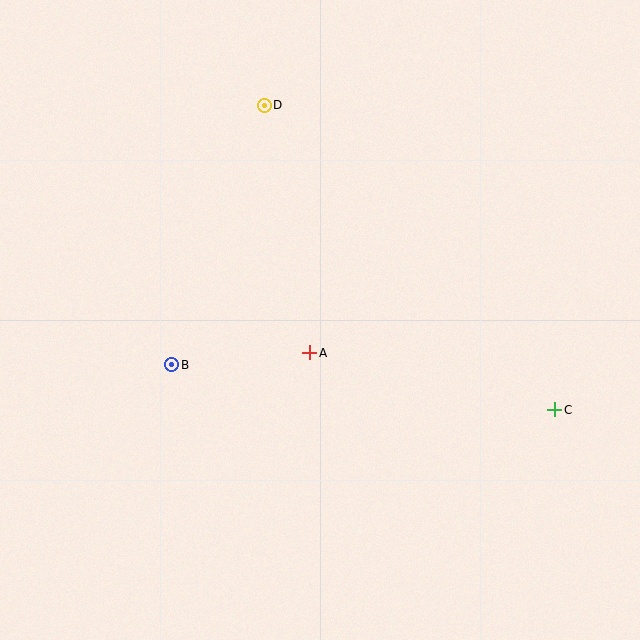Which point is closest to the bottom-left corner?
Point B is closest to the bottom-left corner.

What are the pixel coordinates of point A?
Point A is at (310, 353).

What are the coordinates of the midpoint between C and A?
The midpoint between C and A is at (432, 381).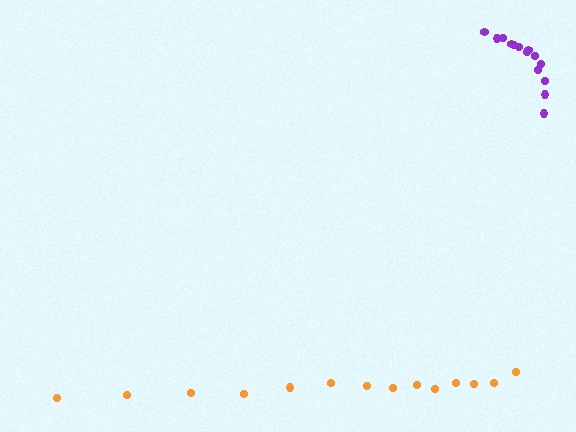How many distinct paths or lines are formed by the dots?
There are 2 distinct paths.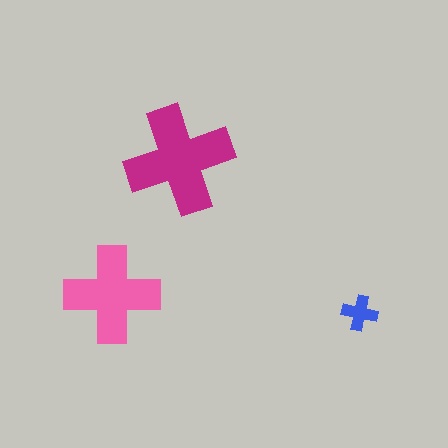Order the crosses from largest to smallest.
the magenta one, the pink one, the blue one.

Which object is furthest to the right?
The blue cross is rightmost.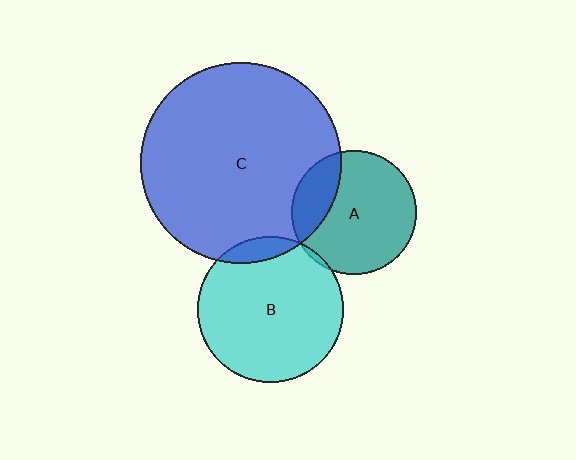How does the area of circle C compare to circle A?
Approximately 2.6 times.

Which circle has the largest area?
Circle C (blue).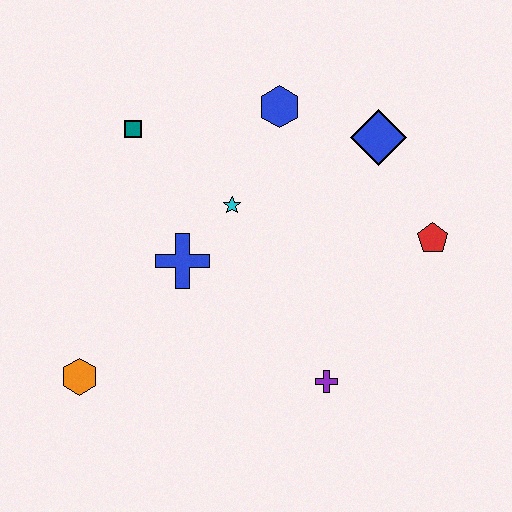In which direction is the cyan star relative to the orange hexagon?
The cyan star is above the orange hexagon.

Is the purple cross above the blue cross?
No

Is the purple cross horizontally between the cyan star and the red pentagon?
Yes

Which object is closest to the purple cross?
The red pentagon is closest to the purple cross.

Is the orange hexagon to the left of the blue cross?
Yes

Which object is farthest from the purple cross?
The teal square is farthest from the purple cross.